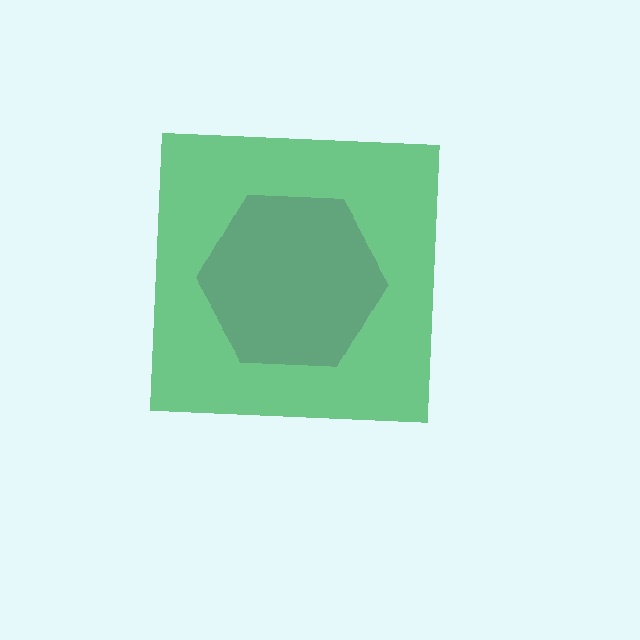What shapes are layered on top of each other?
The layered shapes are: a purple hexagon, a green square.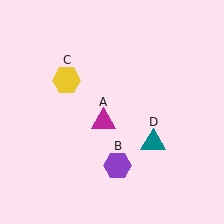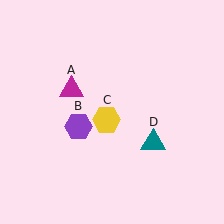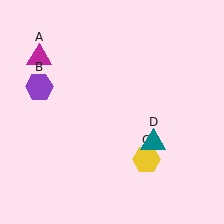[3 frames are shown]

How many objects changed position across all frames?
3 objects changed position: magenta triangle (object A), purple hexagon (object B), yellow hexagon (object C).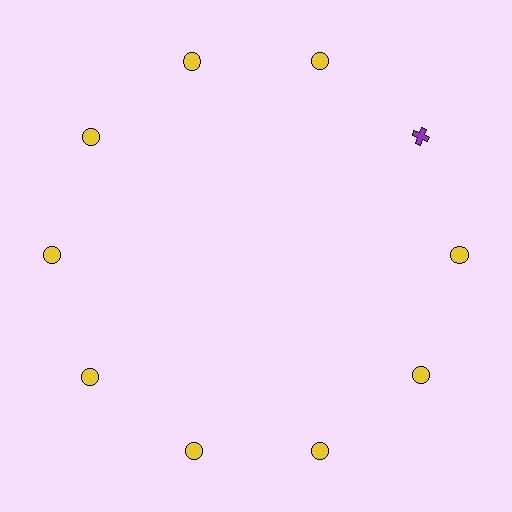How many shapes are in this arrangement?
There are 10 shapes arranged in a ring pattern.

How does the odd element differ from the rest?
It differs in both color (purple instead of yellow) and shape (cross instead of circle).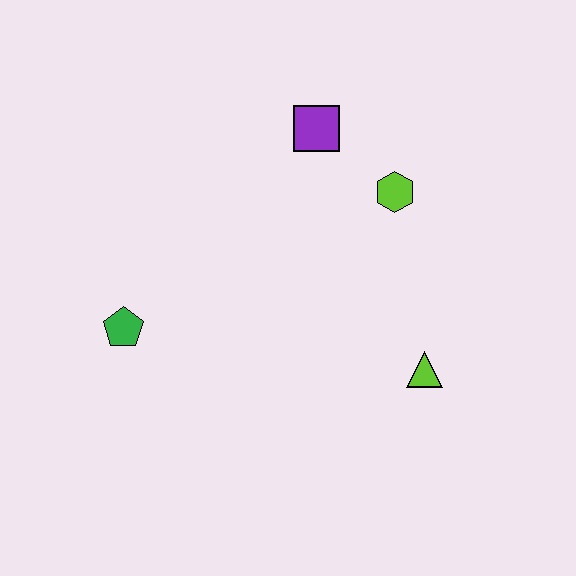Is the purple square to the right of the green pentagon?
Yes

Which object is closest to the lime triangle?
The lime hexagon is closest to the lime triangle.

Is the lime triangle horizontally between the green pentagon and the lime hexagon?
No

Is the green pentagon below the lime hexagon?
Yes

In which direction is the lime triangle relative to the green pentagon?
The lime triangle is to the right of the green pentagon.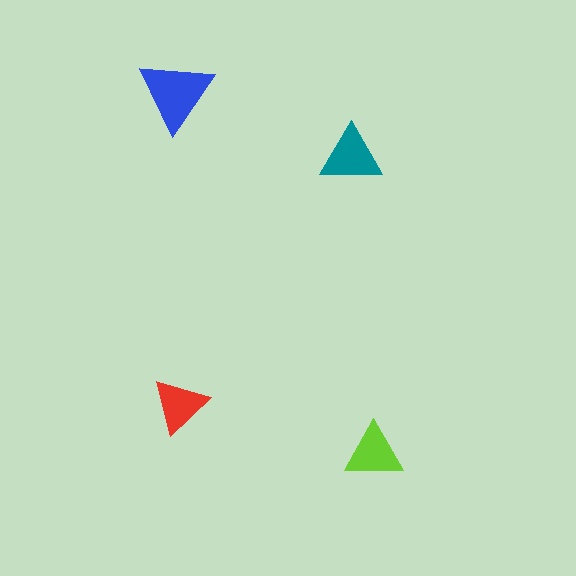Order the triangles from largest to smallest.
the blue one, the teal one, the lime one, the red one.